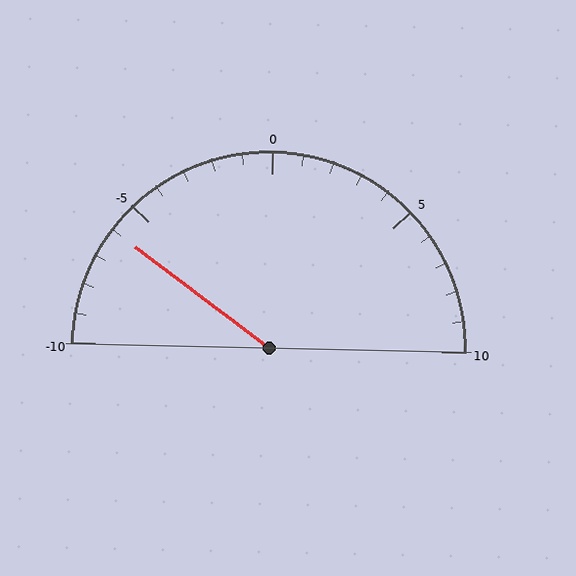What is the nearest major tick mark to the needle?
The nearest major tick mark is -5.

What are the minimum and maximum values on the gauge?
The gauge ranges from -10 to 10.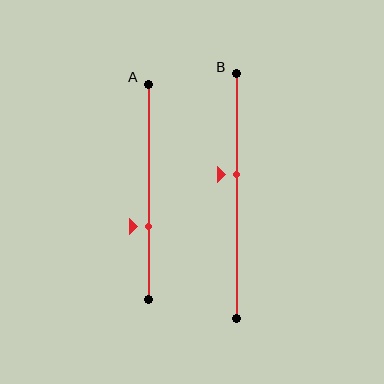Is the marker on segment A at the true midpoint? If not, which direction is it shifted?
No, the marker on segment A is shifted downward by about 16% of the segment length.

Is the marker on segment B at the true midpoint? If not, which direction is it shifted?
No, the marker on segment B is shifted upward by about 9% of the segment length.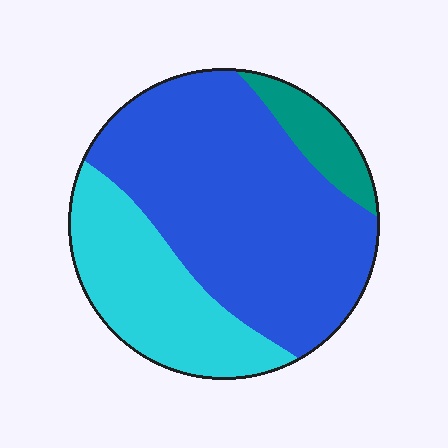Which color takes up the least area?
Teal, at roughly 10%.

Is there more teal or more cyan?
Cyan.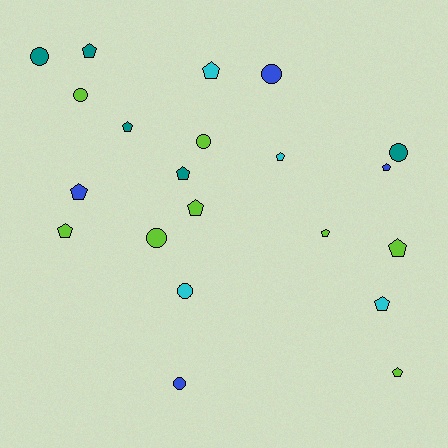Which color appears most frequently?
Lime, with 8 objects.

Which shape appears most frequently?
Pentagon, with 13 objects.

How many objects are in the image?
There are 21 objects.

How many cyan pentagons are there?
There are 3 cyan pentagons.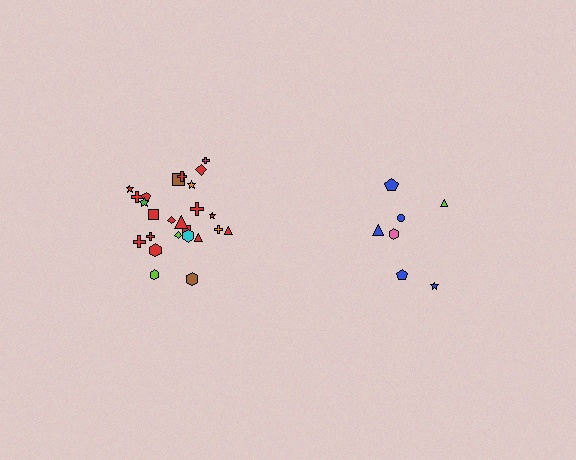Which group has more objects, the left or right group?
The left group.